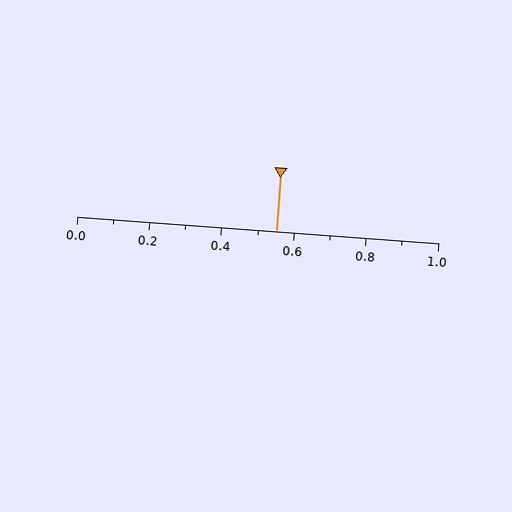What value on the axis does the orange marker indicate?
The marker indicates approximately 0.55.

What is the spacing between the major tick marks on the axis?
The major ticks are spaced 0.2 apart.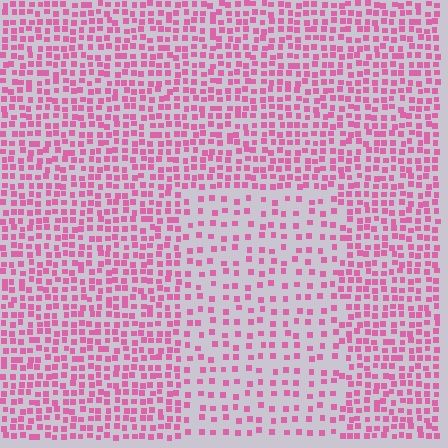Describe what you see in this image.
The image contains small pink elements arranged at two different densities. A rectangle-shaped region is visible where the elements are less densely packed than the surrounding area.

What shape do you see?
I see a rectangle.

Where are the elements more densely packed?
The elements are more densely packed outside the rectangle boundary.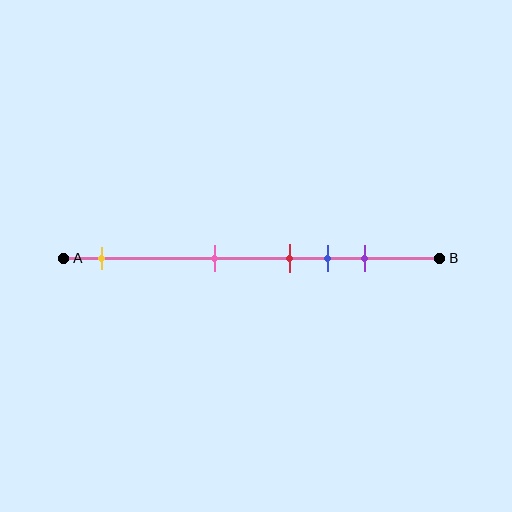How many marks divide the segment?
There are 5 marks dividing the segment.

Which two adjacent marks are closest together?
The red and blue marks are the closest adjacent pair.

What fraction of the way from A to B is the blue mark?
The blue mark is approximately 70% (0.7) of the way from A to B.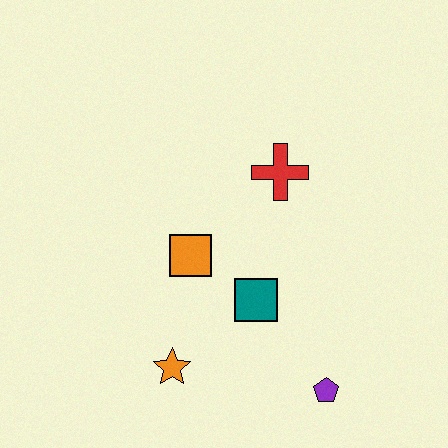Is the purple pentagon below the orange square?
Yes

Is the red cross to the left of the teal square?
No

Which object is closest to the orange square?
The teal square is closest to the orange square.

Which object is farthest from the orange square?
The purple pentagon is farthest from the orange square.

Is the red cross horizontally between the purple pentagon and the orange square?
Yes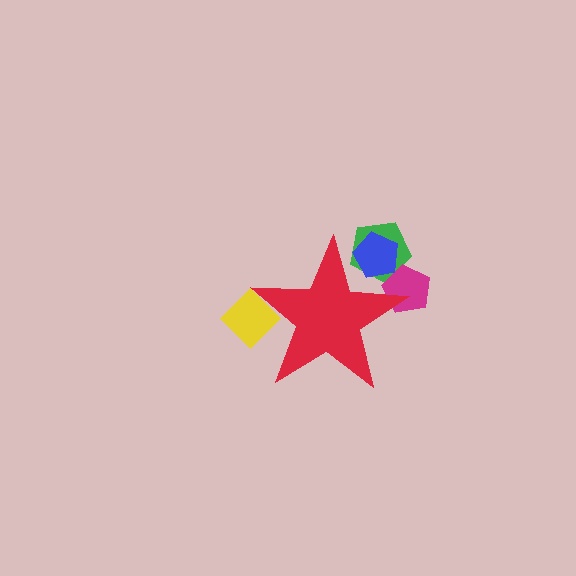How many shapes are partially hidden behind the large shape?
4 shapes are partially hidden.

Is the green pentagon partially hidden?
Yes, the green pentagon is partially hidden behind the red star.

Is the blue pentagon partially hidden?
Yes, the blue pentagon is partially hidden behind the red star.